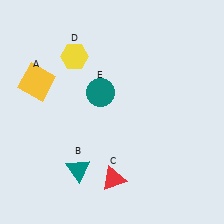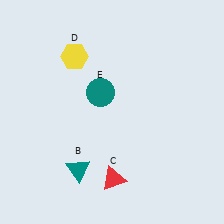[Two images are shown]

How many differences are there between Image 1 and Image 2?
There is 1 difference between the two images.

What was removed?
The yellow square (A) was removed in Image 2.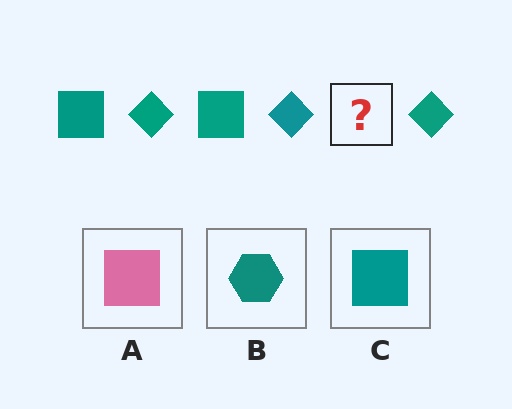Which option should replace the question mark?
Option C.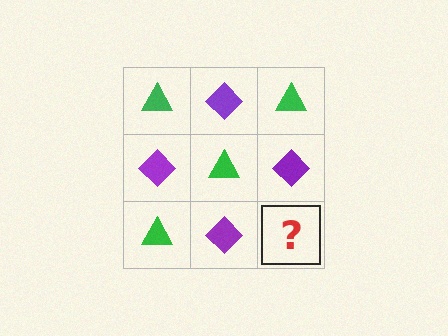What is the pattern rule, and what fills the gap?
The rule is that it alternates green triangle and purple diamond in a checkerboard pattern. The gap should be filled with a green triangle.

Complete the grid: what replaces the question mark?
The question mark should be replaced with a green triangle.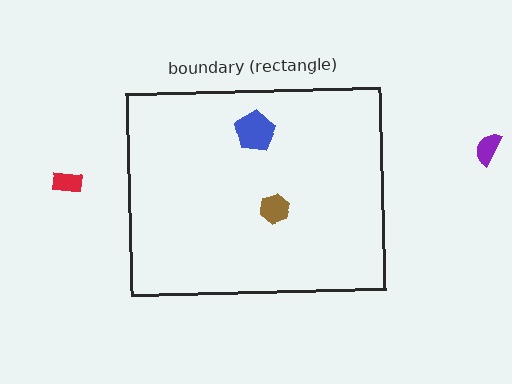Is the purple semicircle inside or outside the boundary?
Outside.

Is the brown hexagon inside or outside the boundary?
Inside.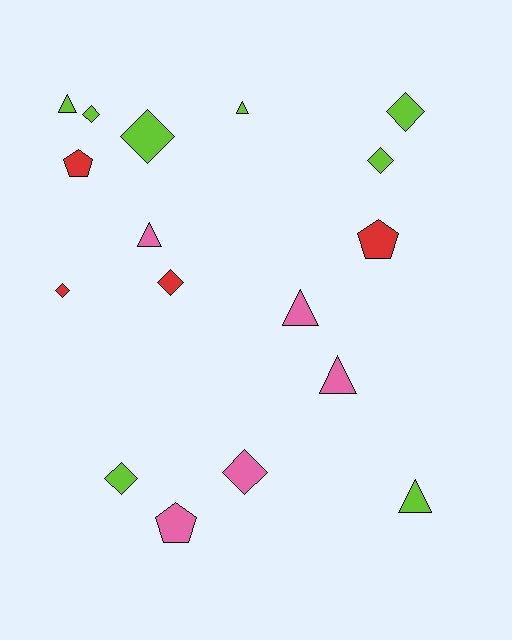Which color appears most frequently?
Lime, with 8 objects.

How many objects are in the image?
There are 17 objects.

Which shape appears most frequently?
Diamond, with 8 objects.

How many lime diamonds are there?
There are 5 lime diamonds.